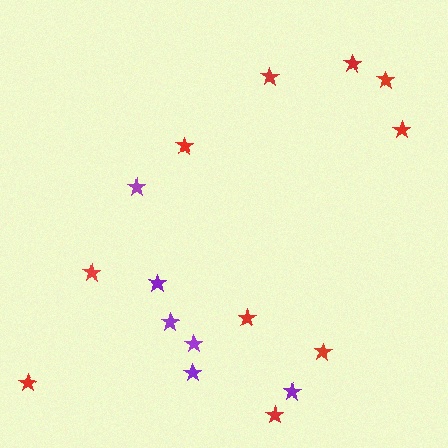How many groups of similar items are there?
There are 2 groups: one group of purple stars (6) and one group of red stars (10).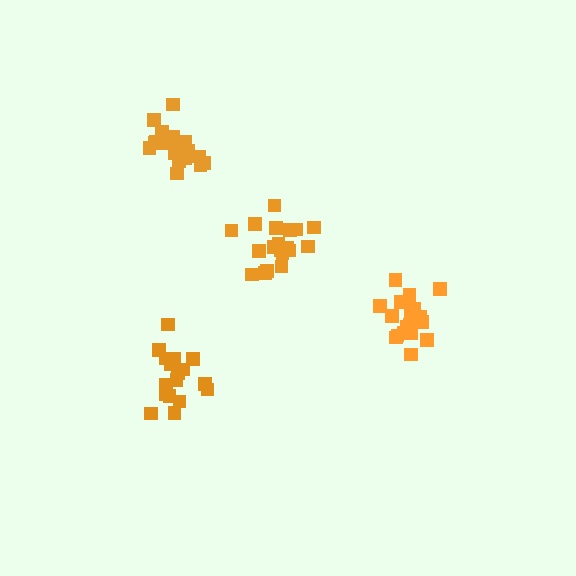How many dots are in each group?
Group 1: 19 dots, Group 2: 18 dots, Group 3: 19 dots, Group 4: 20 dots (76 total).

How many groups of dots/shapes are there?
There are 4 groups.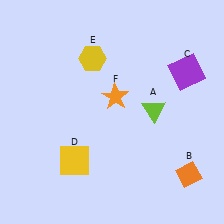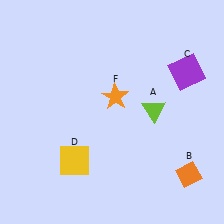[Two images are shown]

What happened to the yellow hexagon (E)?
The yellow hexagon (E) was removed in Image 2. It was in the top-left area of Image 1.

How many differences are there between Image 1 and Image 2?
There is 1 difference between the two images.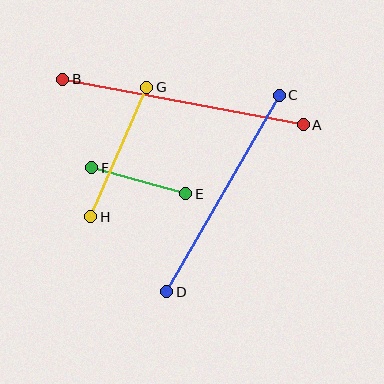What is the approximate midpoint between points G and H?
The midpoint is at approximately (119, 152) pixels.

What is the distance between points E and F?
The distance is approximately 98 pixels.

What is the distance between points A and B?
The distance is approximately 245 pixels.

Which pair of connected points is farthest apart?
Points A and B are farthest apart.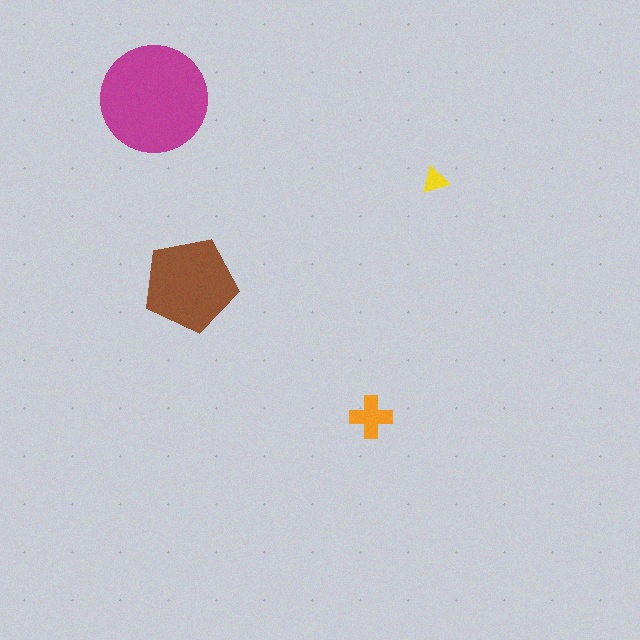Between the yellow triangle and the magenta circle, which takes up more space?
The magenta circle.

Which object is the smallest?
The yellow triangle.